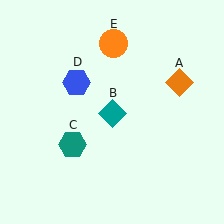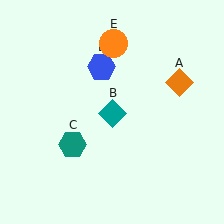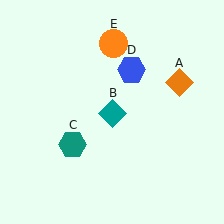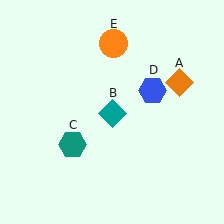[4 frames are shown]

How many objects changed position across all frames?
1 object changed position: blue hexagon (object D).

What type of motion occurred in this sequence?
The blue hexagon (object D) rotated clockwise around the center of the scene.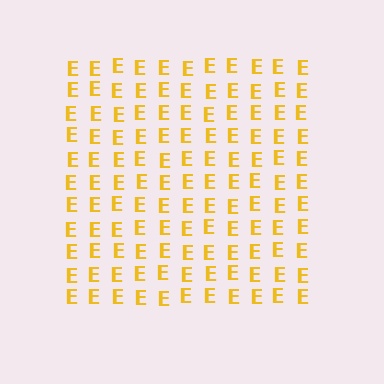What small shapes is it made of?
It is made of small letter E's.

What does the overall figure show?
The overall figure shows a square.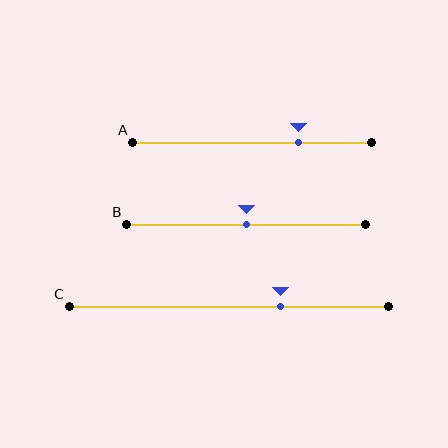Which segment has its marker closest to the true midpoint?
Segment B has its marker closest to the true midpoint.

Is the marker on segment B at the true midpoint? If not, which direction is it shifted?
Yes, the marker on segment B is at the true midpoint.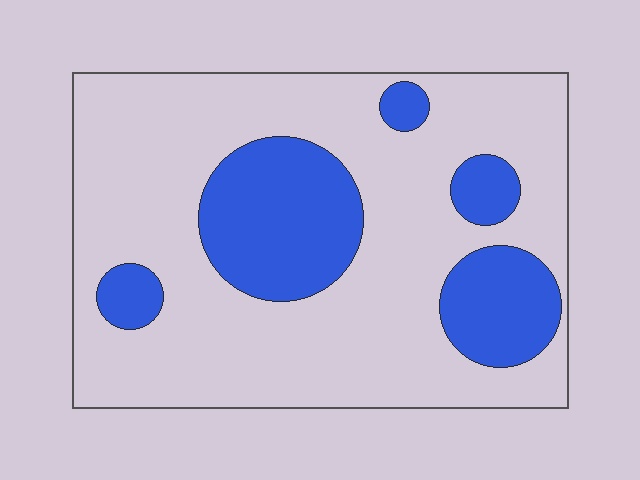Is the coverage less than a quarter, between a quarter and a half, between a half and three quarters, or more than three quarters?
Between a quarter and a half.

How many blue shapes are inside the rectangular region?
5.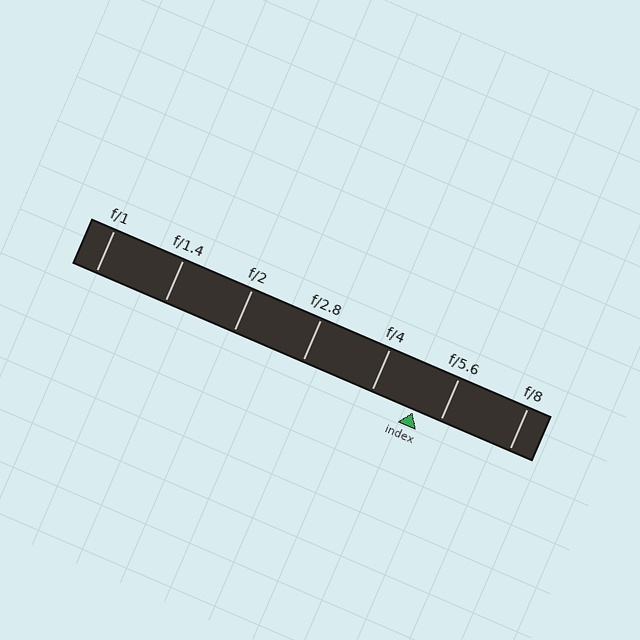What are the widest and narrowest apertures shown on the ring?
The widest aperture shown is f/1 and the narrowest is f/8.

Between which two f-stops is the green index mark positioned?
The index mark is between f/4 and f/5.6.